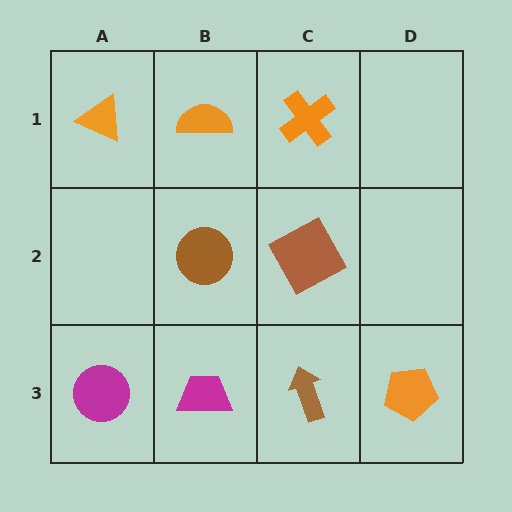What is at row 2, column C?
A brown square.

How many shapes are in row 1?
3 shapes.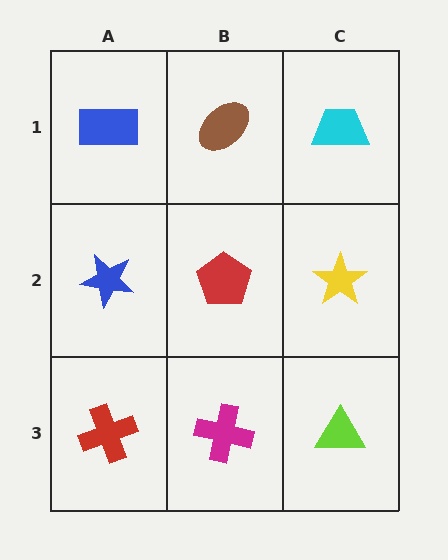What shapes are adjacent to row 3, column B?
A red pentagon (row 2, column B), a red cross (row 3, column A), a lime triangle (row 3, column C).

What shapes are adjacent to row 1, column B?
A red pentagon (row 2, column B), a blue rectangle (row 1, column A), a cyan trapezoid (row 1, column C).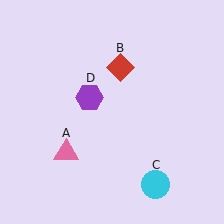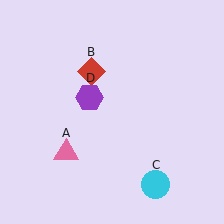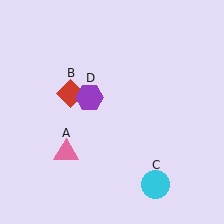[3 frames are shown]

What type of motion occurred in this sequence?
The red diamond (object B) rotated counterclockwise around the center of the scene.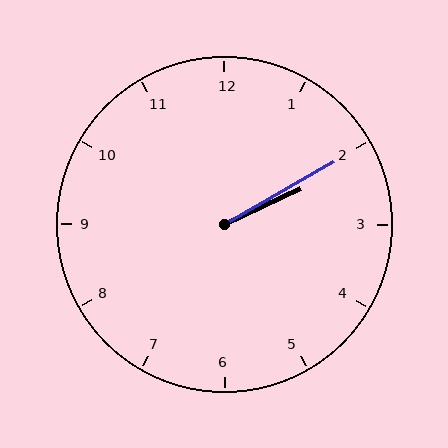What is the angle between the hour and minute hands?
Approximately 5 degrees.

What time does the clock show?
2:10.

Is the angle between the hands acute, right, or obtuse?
It is acute.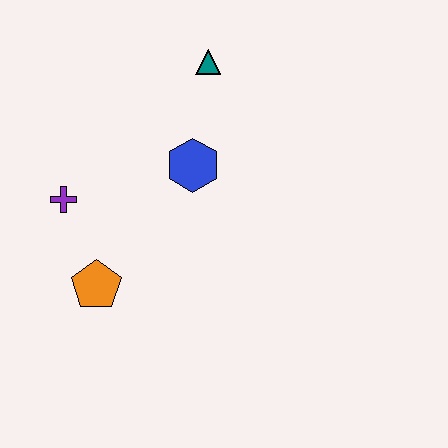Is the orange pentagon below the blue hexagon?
Yes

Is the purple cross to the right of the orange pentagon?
No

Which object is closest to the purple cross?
The orange pentagon is closest to the purple cross.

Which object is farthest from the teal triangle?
The orange pentagon is farthest from the teal triangle.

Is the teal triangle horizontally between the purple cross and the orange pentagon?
No